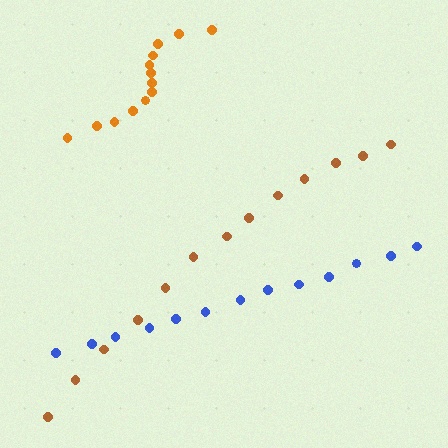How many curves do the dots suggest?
There are 3 distinct paths.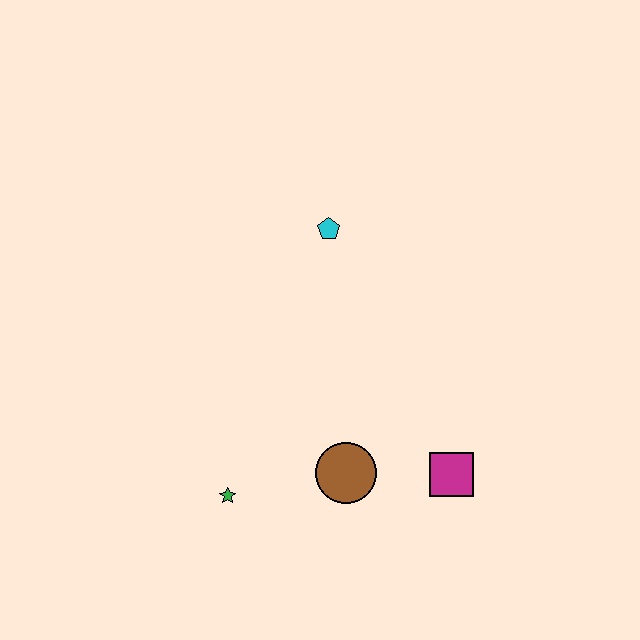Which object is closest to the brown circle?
The magenta square is closest to the brown circle.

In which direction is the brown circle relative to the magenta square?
The brown circle is to the left of the magenta square.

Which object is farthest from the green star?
The cyan pentagon is farthest from the green star.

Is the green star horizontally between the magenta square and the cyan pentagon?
No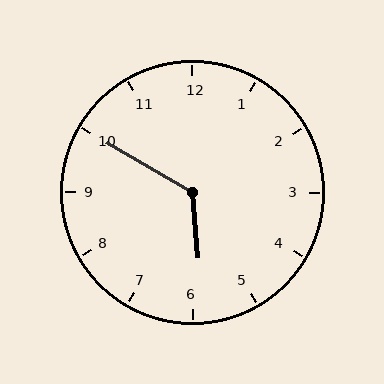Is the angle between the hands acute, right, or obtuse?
It is obtuse.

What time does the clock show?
5:50.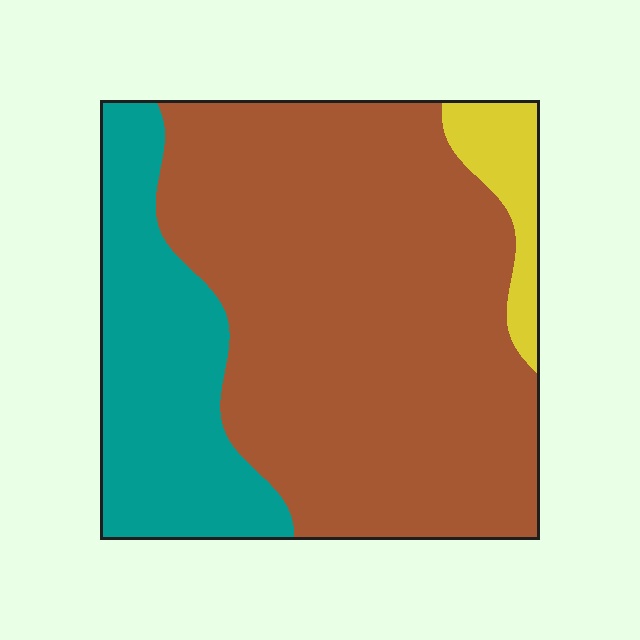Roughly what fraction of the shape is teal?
Teal covers around 25% of the shape.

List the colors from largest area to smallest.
From largest to smallest: brown, teal, yellow.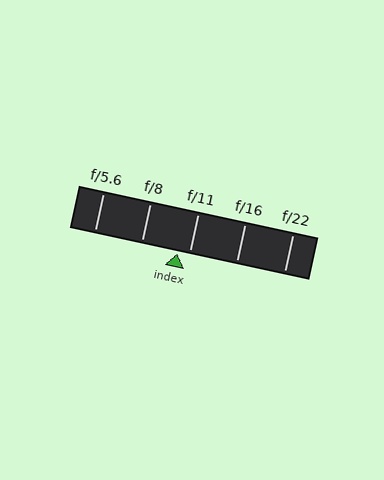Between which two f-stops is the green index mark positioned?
The index mark is between f/8 and f/11.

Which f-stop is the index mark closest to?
The index mark is closest to f/11.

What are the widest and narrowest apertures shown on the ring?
The widest aperture shown is f/5.6 and the narrowest is f/22.